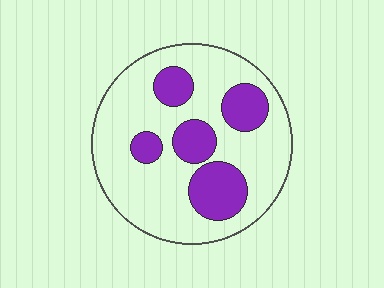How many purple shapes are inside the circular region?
5.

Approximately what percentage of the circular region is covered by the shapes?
Approximately 25%.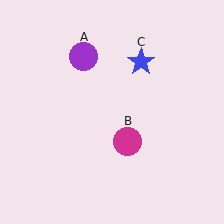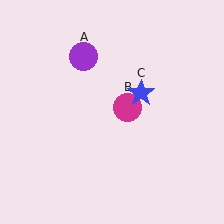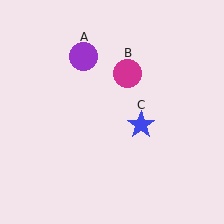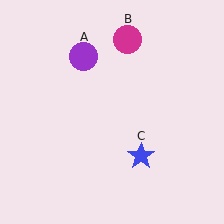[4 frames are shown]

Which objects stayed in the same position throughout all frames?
Purple circle (object A) remained stationary.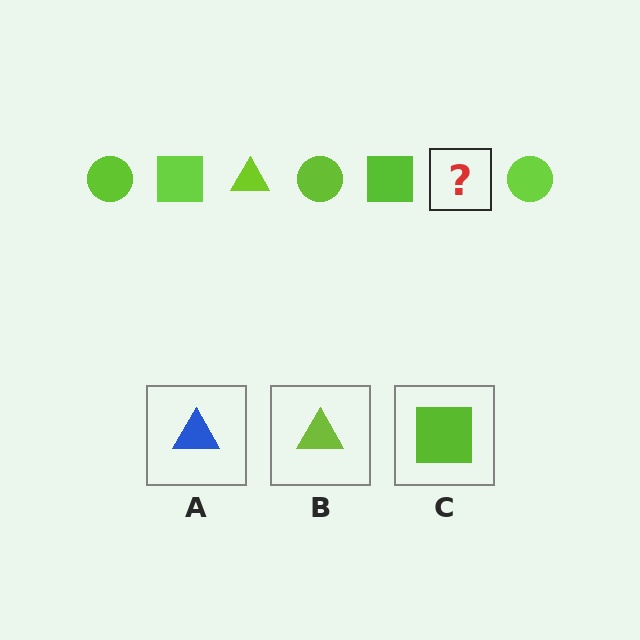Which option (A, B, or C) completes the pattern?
B.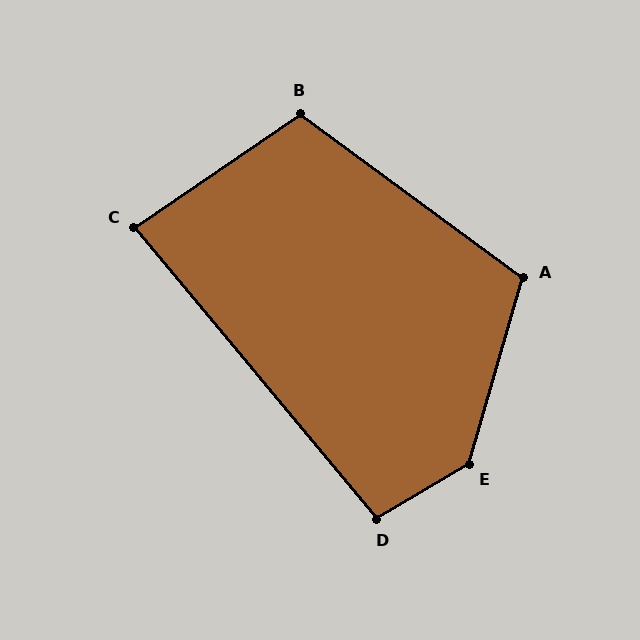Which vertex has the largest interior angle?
E, at approximately 137 degrees.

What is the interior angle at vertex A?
Approximately 110 degrees (obtuse).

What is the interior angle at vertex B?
Approximately 109 degrees (obtuse).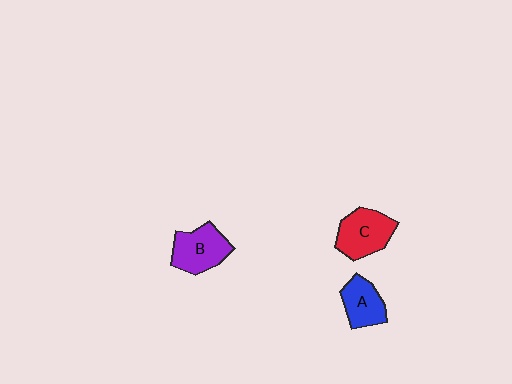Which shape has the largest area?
Shape C (red).